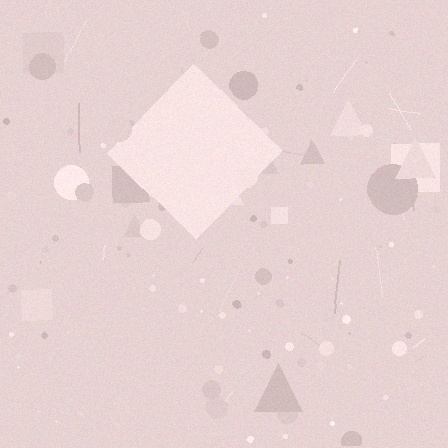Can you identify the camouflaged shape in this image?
The camouflaged shape is a diamond.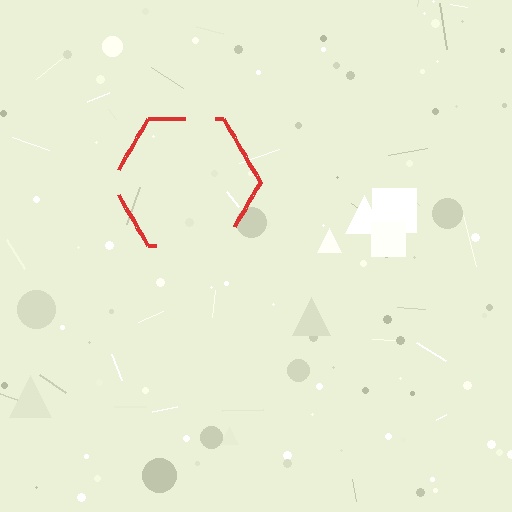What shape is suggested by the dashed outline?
The dashed outline suggests a hexagon.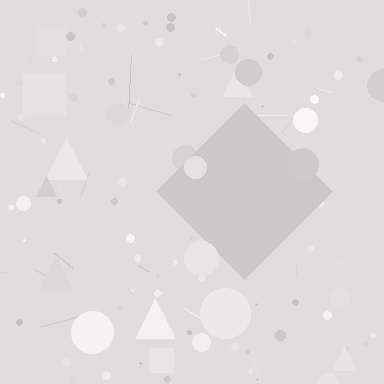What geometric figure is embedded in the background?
A diamond is embedded in the background.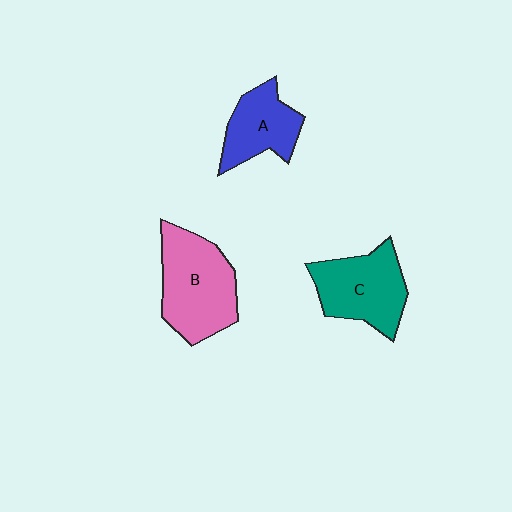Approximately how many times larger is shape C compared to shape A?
Approximately 1.3 times.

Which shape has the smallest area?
Shape A (blue).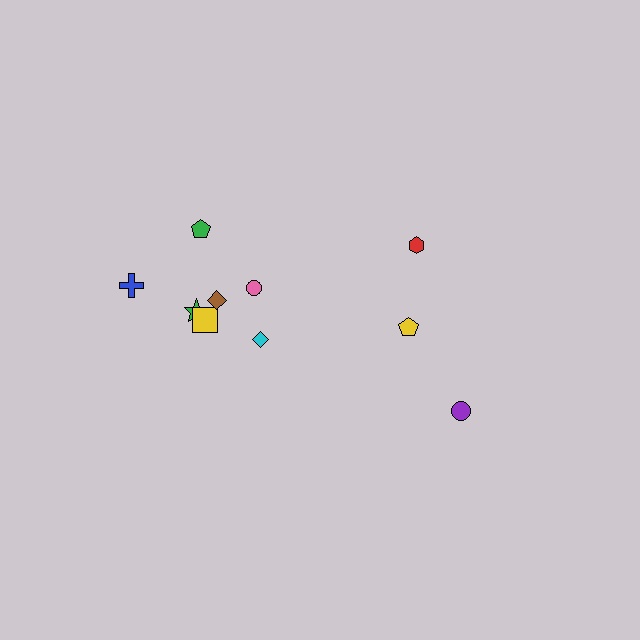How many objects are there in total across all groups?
There are 10 objects.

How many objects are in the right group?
There are 3 objects.